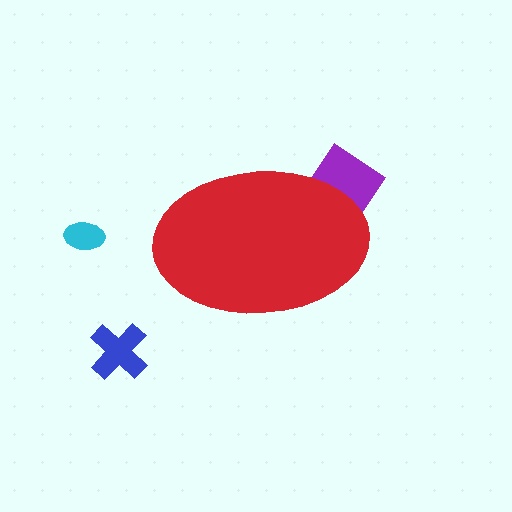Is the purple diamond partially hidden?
Yes, the purple diamond is partially hidden behind the red ellipse.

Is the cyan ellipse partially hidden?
No, the cyan ellipse is fully visible.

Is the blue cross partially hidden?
No, the blue cross is fully visible.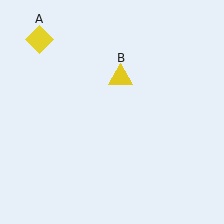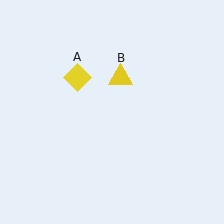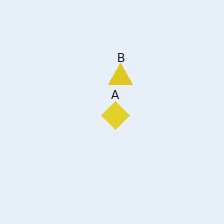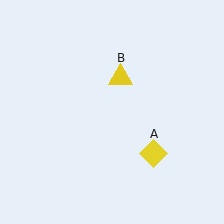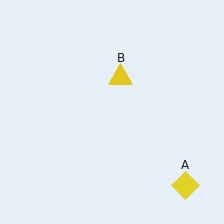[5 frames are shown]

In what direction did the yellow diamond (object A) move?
The yellow diamond (object A) moved down and to the right.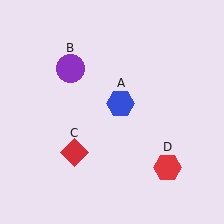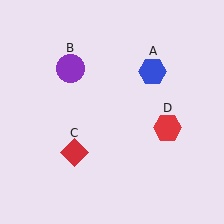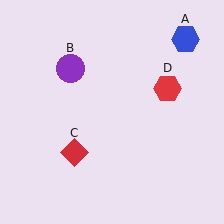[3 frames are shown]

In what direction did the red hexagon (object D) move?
The red hexagon (object D) moved up.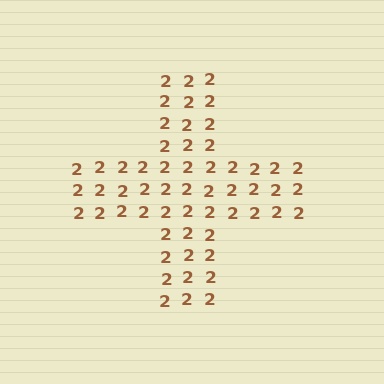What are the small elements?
The small elements are digit 2's.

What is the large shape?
The large shape is a cross.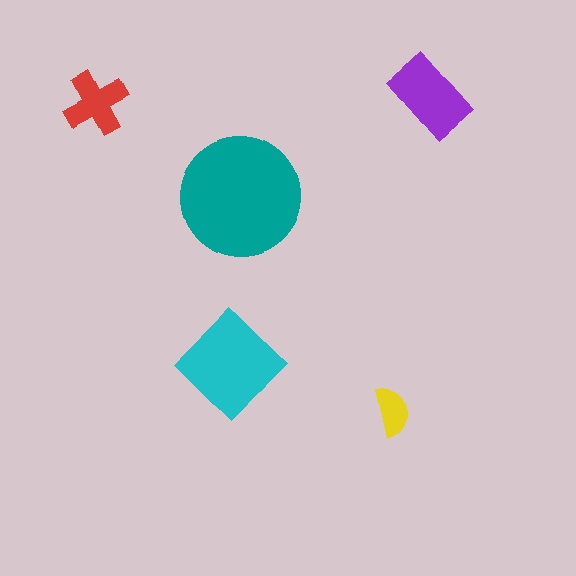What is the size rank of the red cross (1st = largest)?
4th.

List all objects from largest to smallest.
The teal circle, the cyan diamond, the purple rectangle, the red cross, the yellow semicircle.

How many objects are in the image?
There are 5 objects in the image.